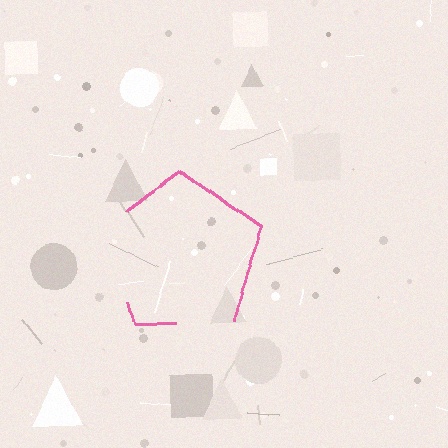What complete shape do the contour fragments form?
The contour fragments form a pentagon.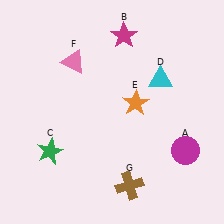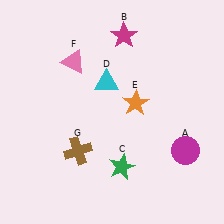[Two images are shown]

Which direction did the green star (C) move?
The green star (C) moved right.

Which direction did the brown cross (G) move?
The brown cross (G) moved left.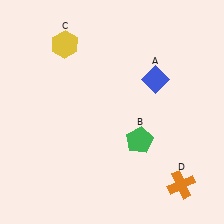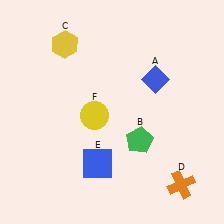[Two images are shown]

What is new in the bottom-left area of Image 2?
A blue square (E) was added in the bottom-left area of Image 2.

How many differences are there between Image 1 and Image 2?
There are 2 differences between the two images.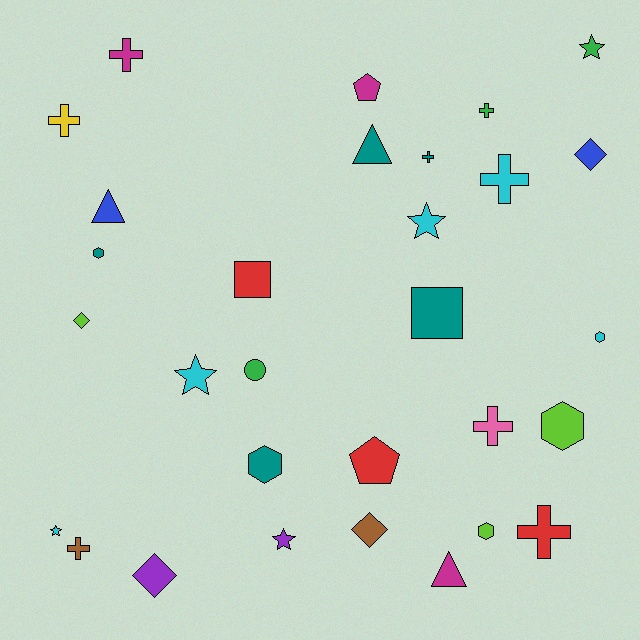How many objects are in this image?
There are 30 objects.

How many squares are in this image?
There are 2 squares.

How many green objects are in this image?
There are 3 green objects.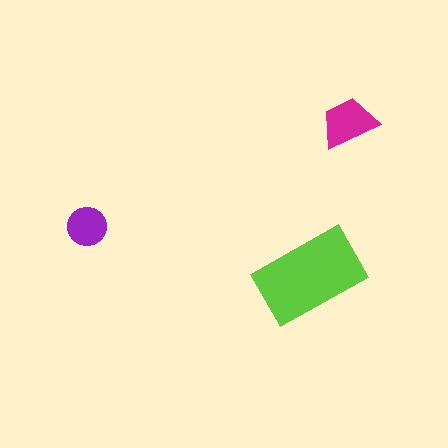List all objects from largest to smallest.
The lime rectangle, the magenta trapezoid, the purple circle.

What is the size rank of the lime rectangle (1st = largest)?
1st.